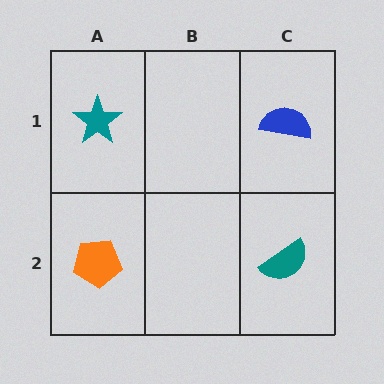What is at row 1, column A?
A teal star.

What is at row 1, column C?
A blue semicircle.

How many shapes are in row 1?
2 shapes.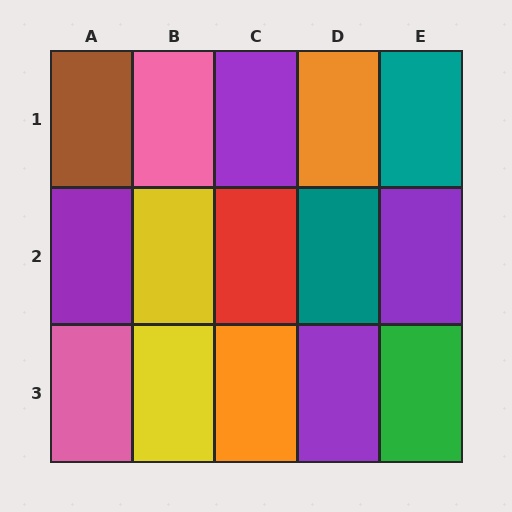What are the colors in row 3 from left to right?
Pink, yellow, orange, purple, green.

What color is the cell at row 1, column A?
Brown.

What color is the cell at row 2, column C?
Red.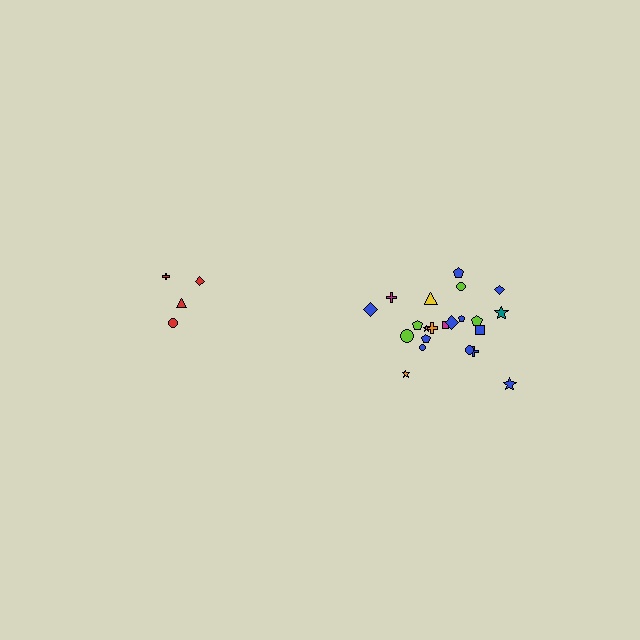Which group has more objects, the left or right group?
The right group.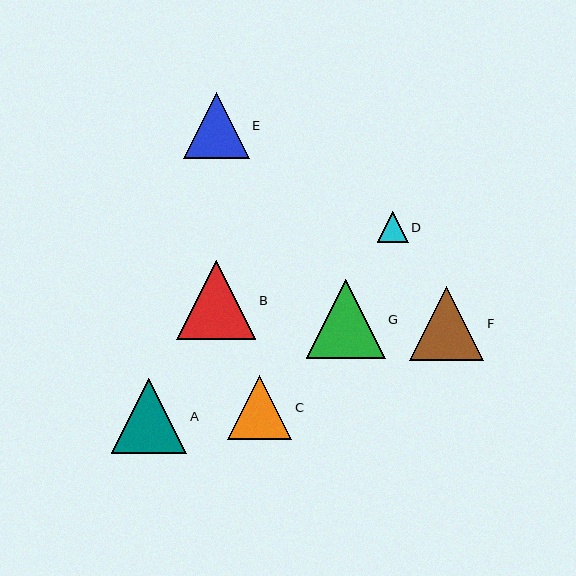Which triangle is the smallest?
Triangle D is the smallest with a size of approximately 31 pixels.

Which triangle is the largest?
Triangle G is the largest with a size of approximately 79 pixels.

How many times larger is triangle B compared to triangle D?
Triangle B is approximately 2.6 times the size of triangle D.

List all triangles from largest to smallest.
From largest to smallest: G, B, A, F, E, C, D.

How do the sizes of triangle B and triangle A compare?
Triangle B and triangle A are approximately the same size.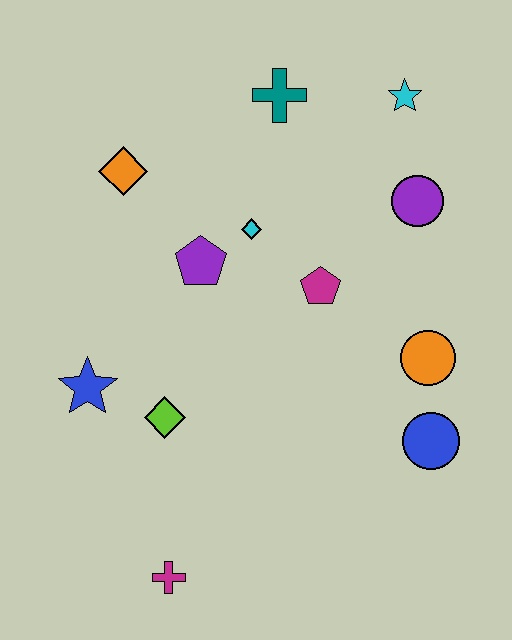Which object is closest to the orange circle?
The blue circle is closest to the orange circle.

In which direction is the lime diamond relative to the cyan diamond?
The lime diamond is below the cyan diamond.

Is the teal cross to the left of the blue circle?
Yes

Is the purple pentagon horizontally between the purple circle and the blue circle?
No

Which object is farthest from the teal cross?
The magenta cross is farthest from the teal cross.